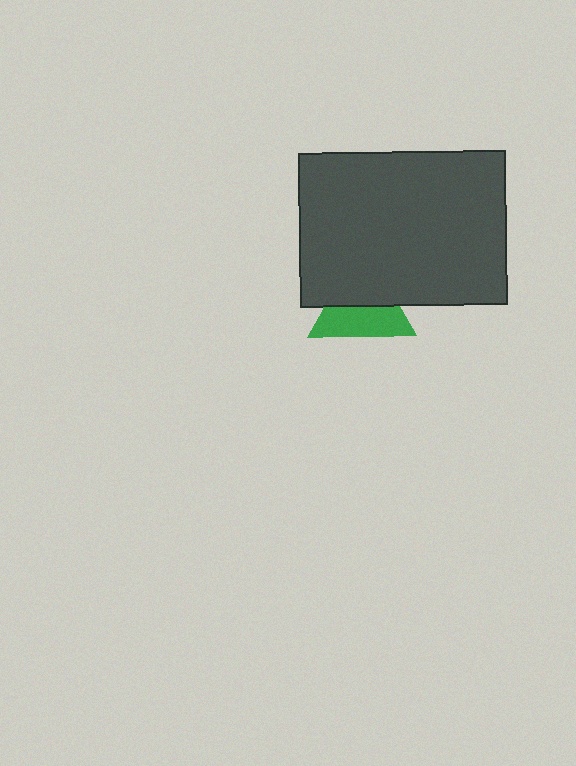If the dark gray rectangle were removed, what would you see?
You would see the complete green triangle.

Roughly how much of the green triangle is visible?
About half of it is visible (roughly 53%).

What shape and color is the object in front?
The object in front is a dark gray rectangle.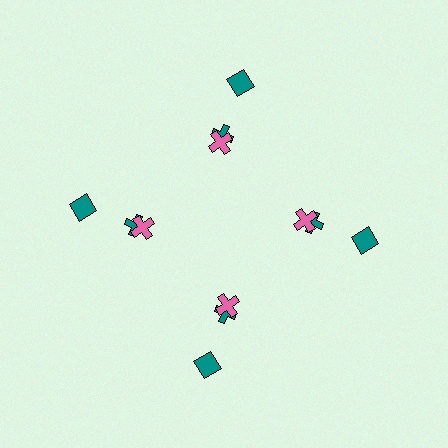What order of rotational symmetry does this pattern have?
This pattern has 4-fold rotational symmetry.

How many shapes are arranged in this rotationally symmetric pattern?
There are 12 shapes, arranged in 4 groups of 3.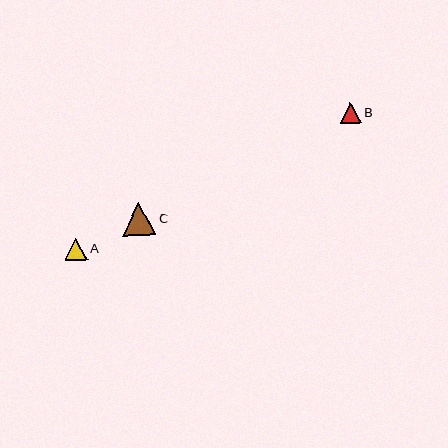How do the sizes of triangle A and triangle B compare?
Triangle A and triangle B are approximately the same size.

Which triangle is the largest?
Triangle C is the largest with a size of approximately 33 pixels.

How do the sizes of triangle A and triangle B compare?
Triangle A and triangle B are approximately the same size.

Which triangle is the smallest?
Triangle B is the smallest with a size of approximately 21 pixels.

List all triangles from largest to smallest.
From largest to smallest: C, A, B.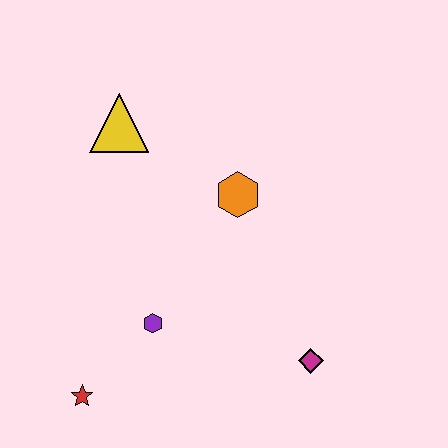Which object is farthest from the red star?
The yellow triangle is farthest from the red star.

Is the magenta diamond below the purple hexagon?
Yes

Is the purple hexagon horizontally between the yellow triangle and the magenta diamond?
Yes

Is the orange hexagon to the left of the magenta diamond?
Yes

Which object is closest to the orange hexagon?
The yellow triangle is closest to the orange hexagon.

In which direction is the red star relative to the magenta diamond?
The red star is to the left of the magenta diamond.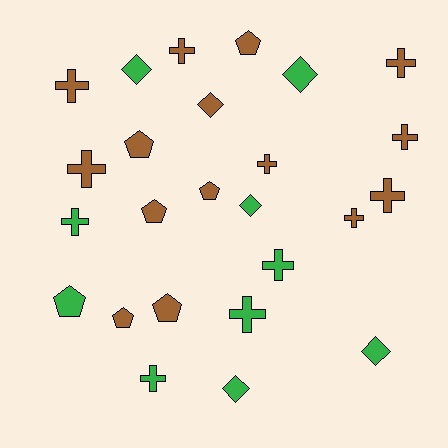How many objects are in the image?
There are 25 objects.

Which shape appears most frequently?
Cross, with 12 objects.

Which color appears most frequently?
Brown, with 15 objects.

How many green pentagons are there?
There is 1 green pentagon.